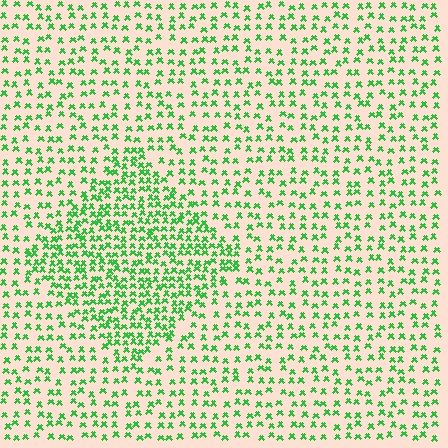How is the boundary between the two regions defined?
The boundary is defined by a change in element density (approximately 1.9x ratio). All elements are the same color, size, and shape.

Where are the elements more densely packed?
The elements are more densely packed inside the diamond boundary.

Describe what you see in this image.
The image contains small green elements arranged at two different densities. A diamond-shaped region is visible where the elements are more densely packed than the surrounding area.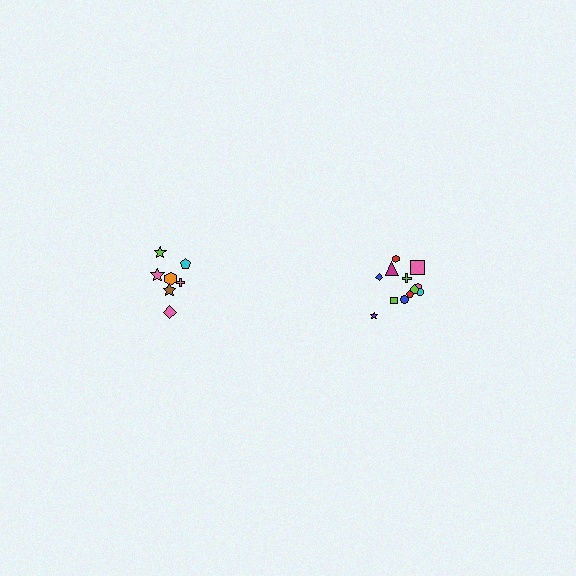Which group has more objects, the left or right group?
The right group.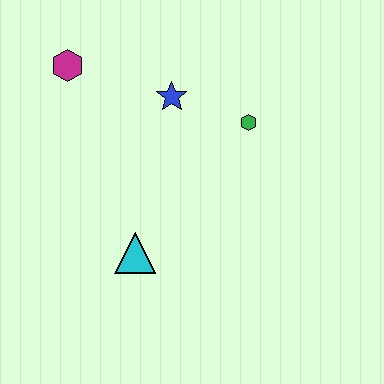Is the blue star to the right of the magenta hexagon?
Yes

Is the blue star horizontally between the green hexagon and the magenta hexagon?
Yes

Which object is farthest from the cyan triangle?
The magenta hexagon is farthest from the cyan triangle.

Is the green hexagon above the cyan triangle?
Yes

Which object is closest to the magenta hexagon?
The blue star is closest to the magenta hexagon.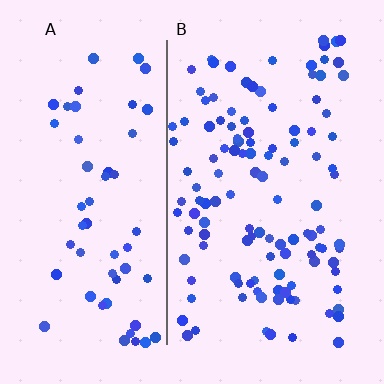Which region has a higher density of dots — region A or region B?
B (the right).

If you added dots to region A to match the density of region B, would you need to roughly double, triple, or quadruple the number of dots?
Approximately double.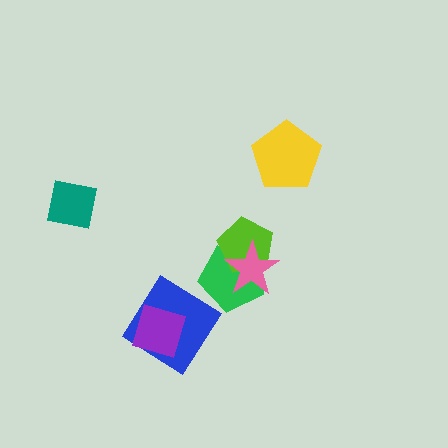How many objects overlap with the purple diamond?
1 object overlaps with the purple diamond.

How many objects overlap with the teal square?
0 objects overlap with the teal square.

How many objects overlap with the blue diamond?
1 object overlaps with the blue diamond.